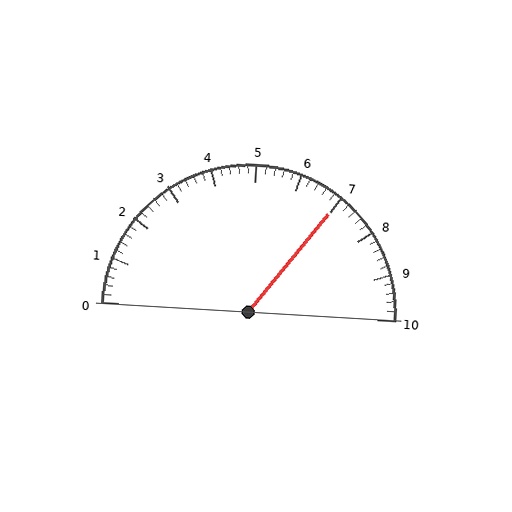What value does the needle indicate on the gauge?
The needle indicates approximately 7.0.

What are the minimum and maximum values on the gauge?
The gauge ranges from 0 to 10.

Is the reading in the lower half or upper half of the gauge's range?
The reading is in the upper half of the range (0 to 10).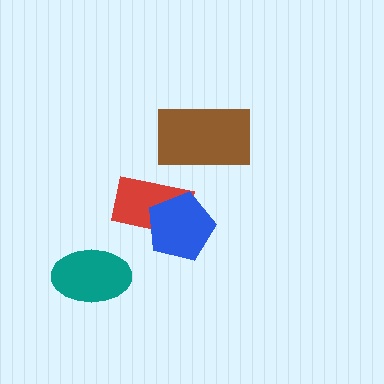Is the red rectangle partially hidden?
Yes, it is partially covered by another shape.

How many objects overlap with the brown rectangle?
0 objects overlap with the brown rectangle.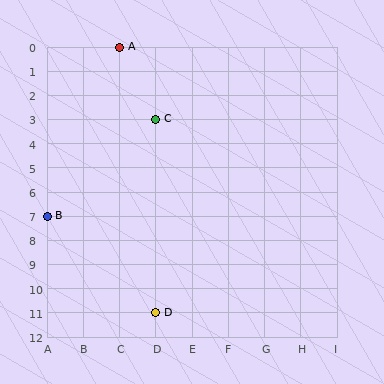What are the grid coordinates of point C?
Point C is at grid coordinates (D, 3).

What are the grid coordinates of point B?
Point B is at grid coordinates (A, 7).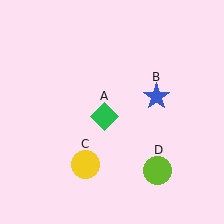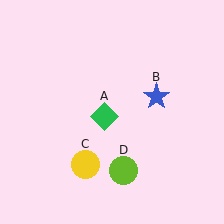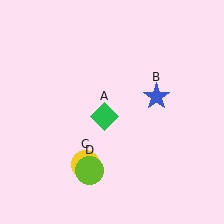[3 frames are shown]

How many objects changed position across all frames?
1 object changed position: lime circle (object D).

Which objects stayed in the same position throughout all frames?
Green diamond (object A) and blue star (object B) and yellow circle (object C) remained stationary.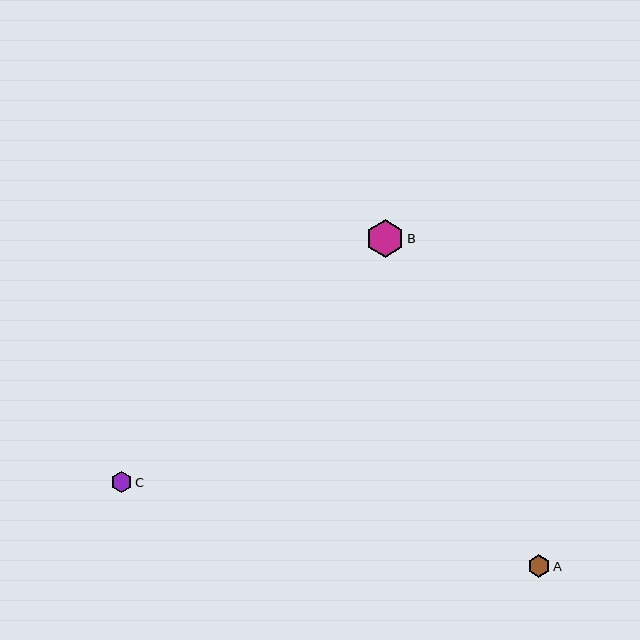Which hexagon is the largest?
Hexagon B is the largest with a size of approximately 38 pixels.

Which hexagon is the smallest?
Hexagon C is the smallest with a size of approximately 21 pixels.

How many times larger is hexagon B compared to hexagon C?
Hexagon B is approximately 1.8 times the size of hexagon C.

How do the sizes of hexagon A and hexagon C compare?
Hexagon A and hexagon C are approximately the same size.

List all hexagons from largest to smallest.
From largest to smallest: B, A, C.